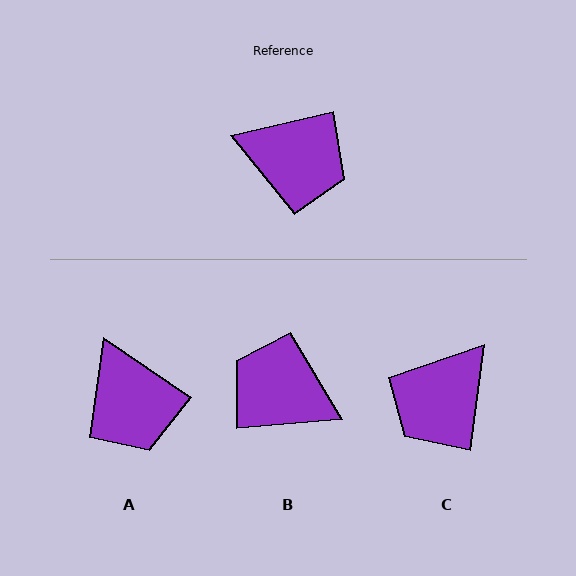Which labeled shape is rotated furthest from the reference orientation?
B, about 172 degrees away.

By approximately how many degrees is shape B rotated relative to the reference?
Approximately 172 degrees counter-clockwise.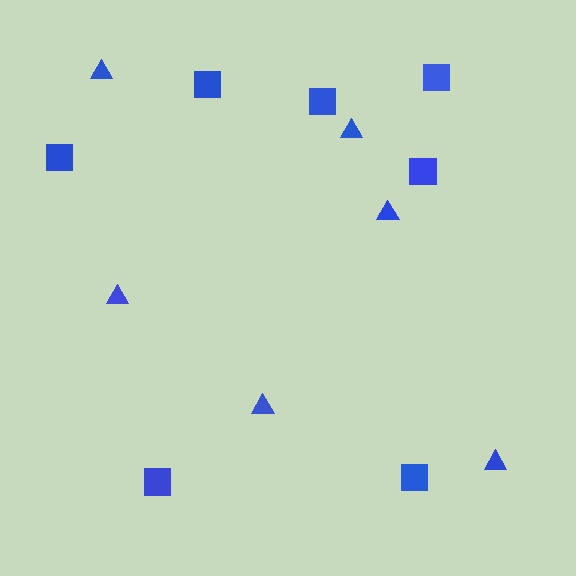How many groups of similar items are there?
There are 2 groups: one group of triangles (6) and one group of squares (7).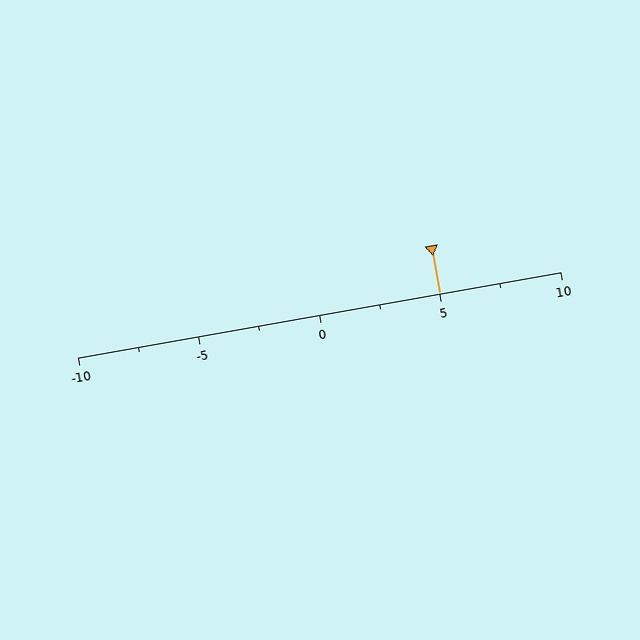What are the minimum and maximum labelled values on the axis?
The axis runs from -10 to 10.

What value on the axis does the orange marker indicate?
The marker indicates approximately 5.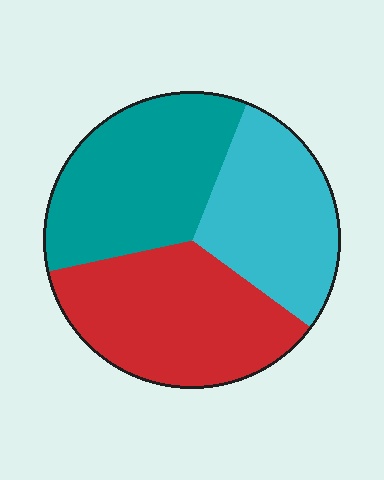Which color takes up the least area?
Cyan, at roughly 30%.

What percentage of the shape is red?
Red covers 36% of the shape.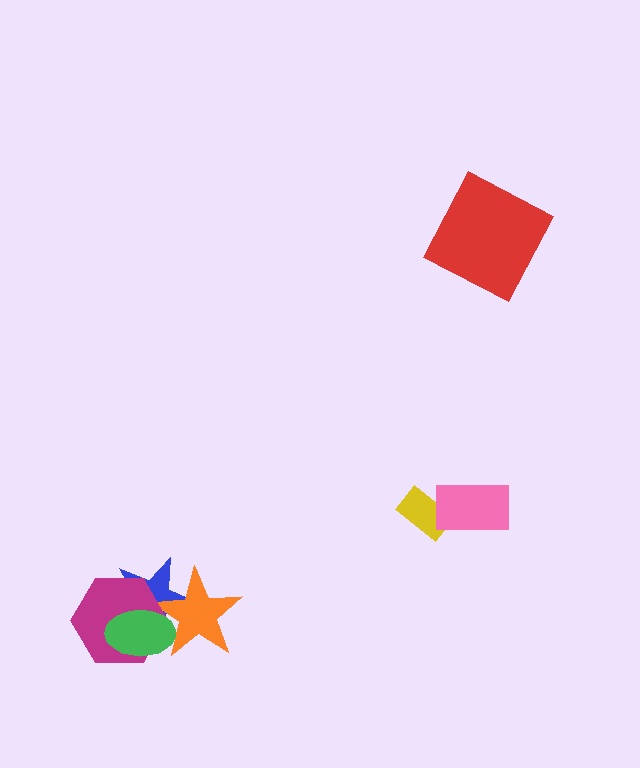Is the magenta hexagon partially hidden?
Yes, it is partially covered by another shape.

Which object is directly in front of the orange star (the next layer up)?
The magenta hexagon is directly in front of the orange star.